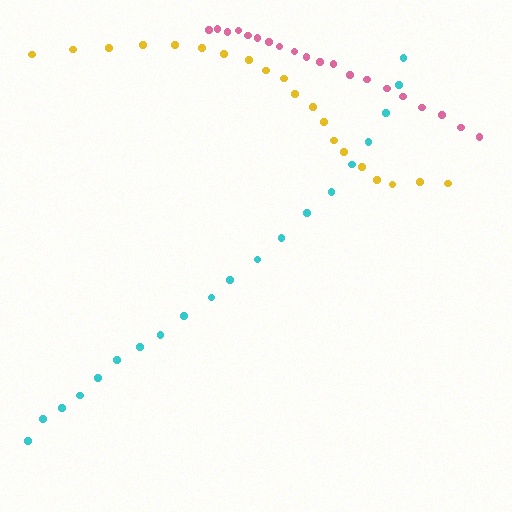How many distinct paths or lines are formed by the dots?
There are 3 distinct paths.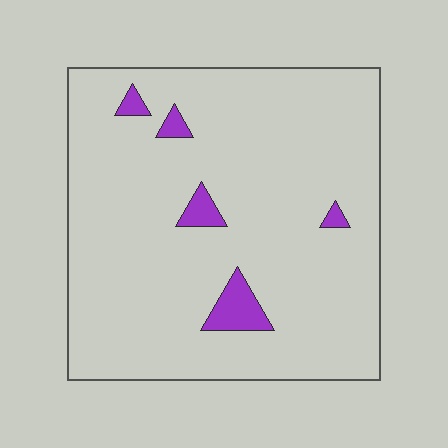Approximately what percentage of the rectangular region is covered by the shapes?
Approximately 5%.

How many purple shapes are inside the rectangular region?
5.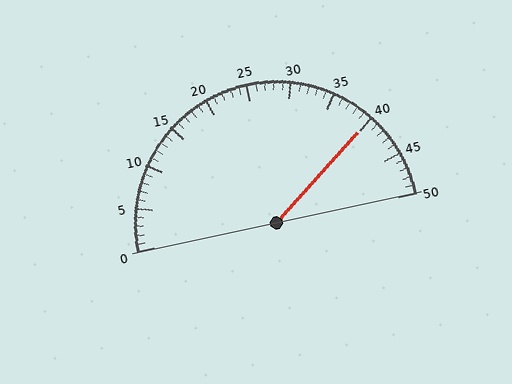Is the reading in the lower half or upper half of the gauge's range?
The reading is in the upper half of the range (0 to 50).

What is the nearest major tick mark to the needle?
The nearest major tick mark is 40.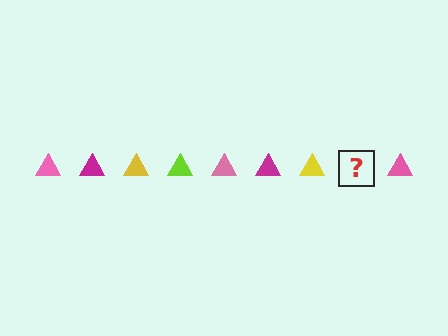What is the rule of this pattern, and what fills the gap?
The rule is that the pattern cycles through pink, magenta, yellow, lime triangles. The gap should be filled with a lime triangle.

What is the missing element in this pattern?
The missing element is a lime triangle.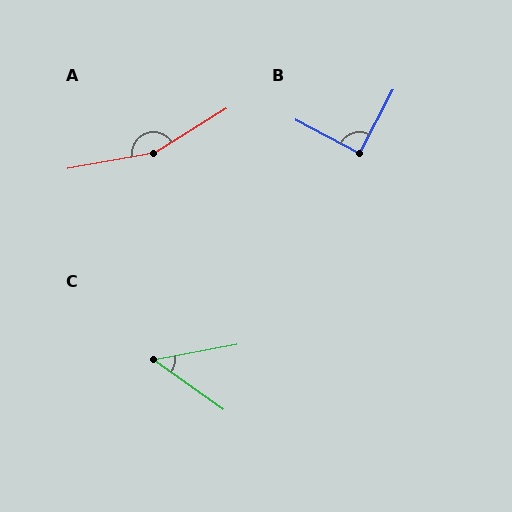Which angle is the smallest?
C, at approximately 45 degrees.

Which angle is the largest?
A, at approximately 158 degrees.